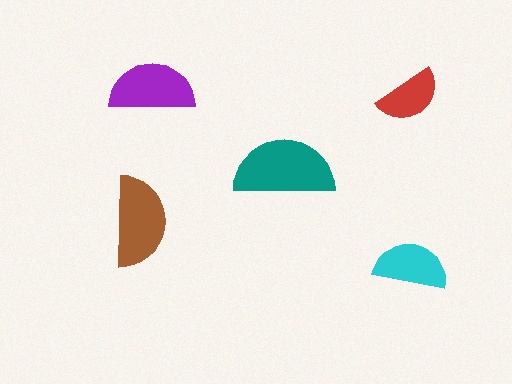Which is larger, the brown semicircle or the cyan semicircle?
The brown one.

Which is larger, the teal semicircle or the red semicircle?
The teal one.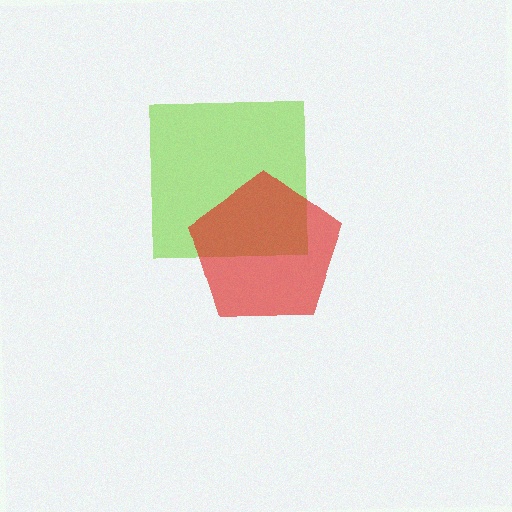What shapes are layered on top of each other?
The layered shapes are: a lime square, a red pentagon.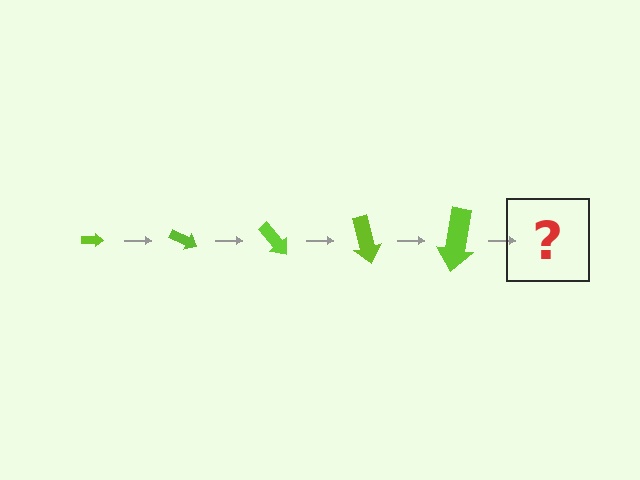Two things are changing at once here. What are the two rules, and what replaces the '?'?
The two rules are that the arrow grows larger each step and it rotates 25 degrees each step. The '?' should be an arrow, larger than the previous one and rotated 125 degrees from the start.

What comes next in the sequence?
The next element should be an arrow, larger than the previous one and rotated 125 degrees from the start.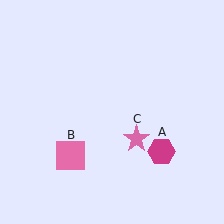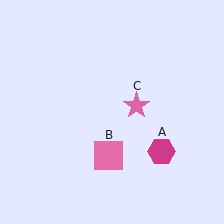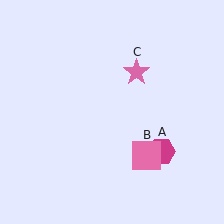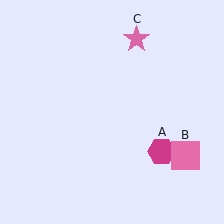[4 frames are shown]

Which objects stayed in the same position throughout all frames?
Magenta hexagon (object A) remained stationary.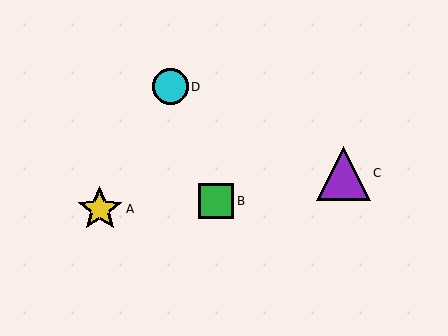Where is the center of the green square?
The center of the green square is at (216, 201).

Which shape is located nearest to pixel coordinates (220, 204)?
The green square (labeled B) at (216, 201) is nearest to that location.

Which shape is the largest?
The purple triangle (labeled C) is the largest.